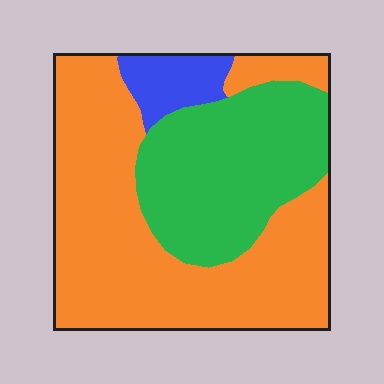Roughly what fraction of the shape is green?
Green covers about 35% of the shape.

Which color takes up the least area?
Blue, at roughly 10%.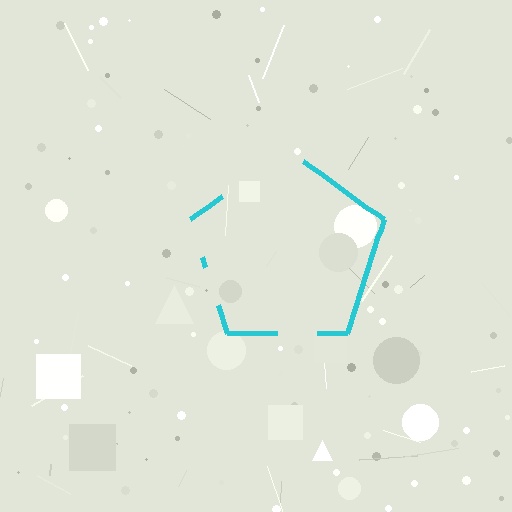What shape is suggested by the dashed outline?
The dashed outline suggests a pentagon.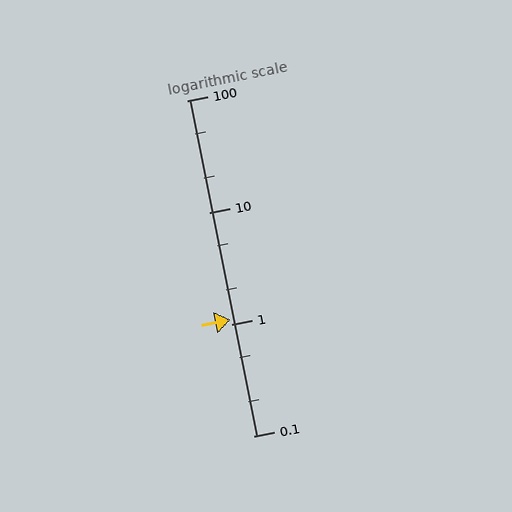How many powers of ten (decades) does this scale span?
The scale spans 3 decades, from 0.1 to 100.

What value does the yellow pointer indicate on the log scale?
The pointer indicates approximately 1.1.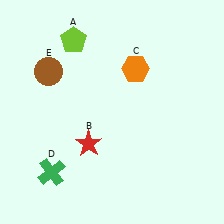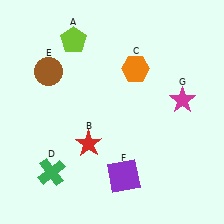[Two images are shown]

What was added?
A purple square (F), a magenta star (G) were added in Image 2.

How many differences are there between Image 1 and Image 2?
There are 2 differences between the two images.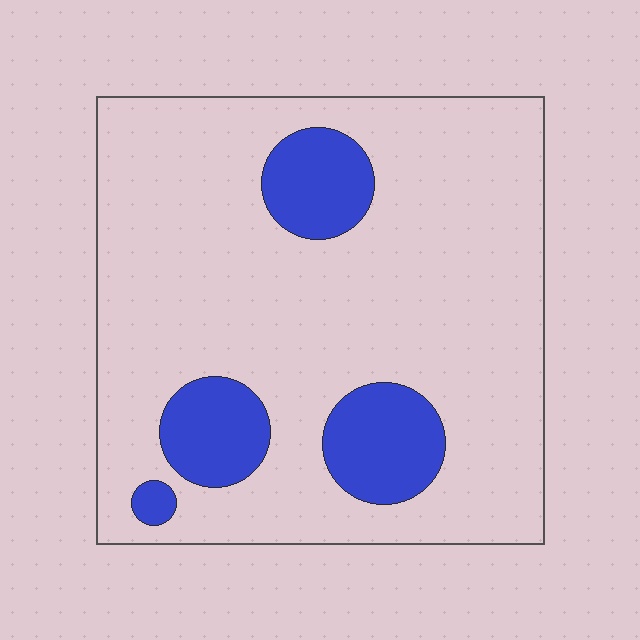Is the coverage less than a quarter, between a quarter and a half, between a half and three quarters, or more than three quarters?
Less than a quarter.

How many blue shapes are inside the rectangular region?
4.